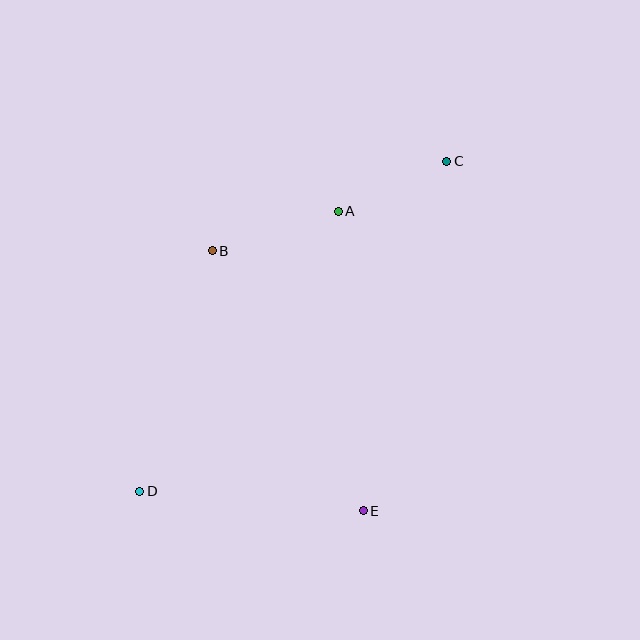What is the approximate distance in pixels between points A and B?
The distance between A and B is approximately 132 pixels.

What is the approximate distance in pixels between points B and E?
The distance between B and E is approximately 301 pixels.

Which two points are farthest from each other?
Points C and D are farthest from each other.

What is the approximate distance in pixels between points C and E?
The distance between C and E is approximately 360 pixels.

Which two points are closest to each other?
Points A and C are closest to each other.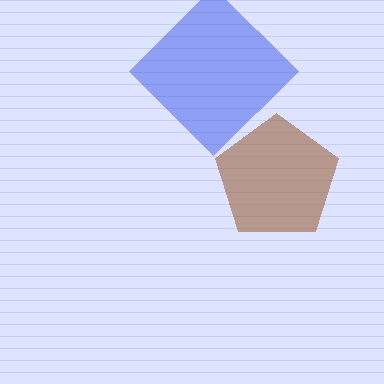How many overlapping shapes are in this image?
There are 2 overlapping shapes in the image.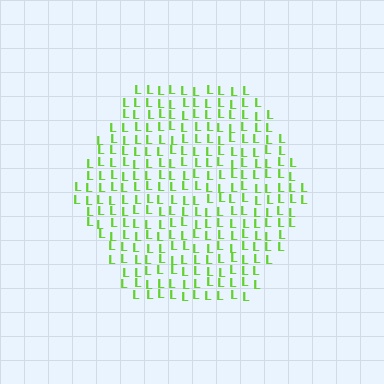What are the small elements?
The small elements are letter L's.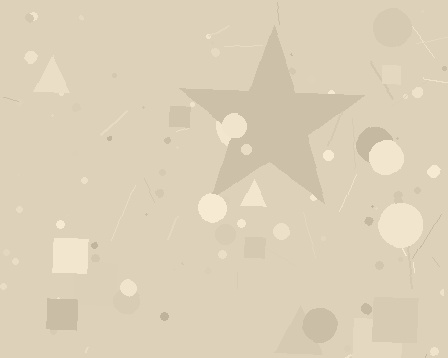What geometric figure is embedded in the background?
A star is embedded in the background.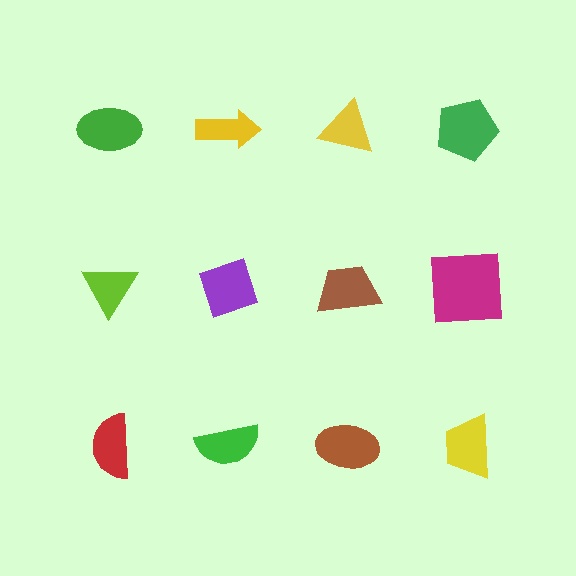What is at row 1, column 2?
A yellow arrow.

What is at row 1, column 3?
A yellow triangle.